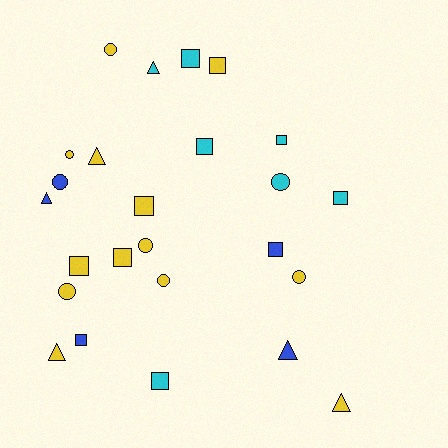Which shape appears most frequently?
Square, with 11 objects.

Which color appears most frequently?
Yellow, with 13 objects.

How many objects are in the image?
There are 25 objects.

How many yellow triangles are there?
There are 3 yellow triangles.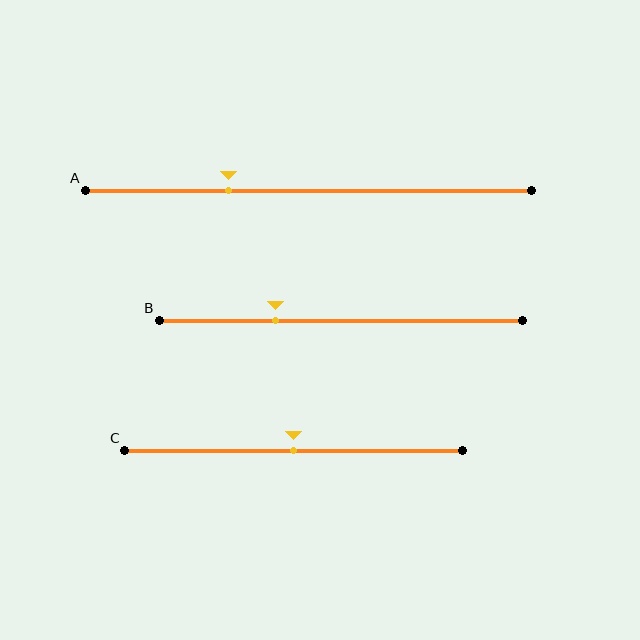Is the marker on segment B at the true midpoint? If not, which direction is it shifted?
No, the marker on segment B is shifted to the left by about 18% of the segment length.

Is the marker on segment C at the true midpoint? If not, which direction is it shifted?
Yes, the marker on segment C is at the true midpoint.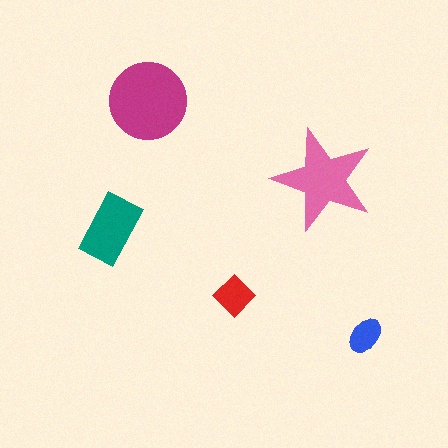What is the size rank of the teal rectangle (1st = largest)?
3rd.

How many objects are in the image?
There are 5 objects in the image.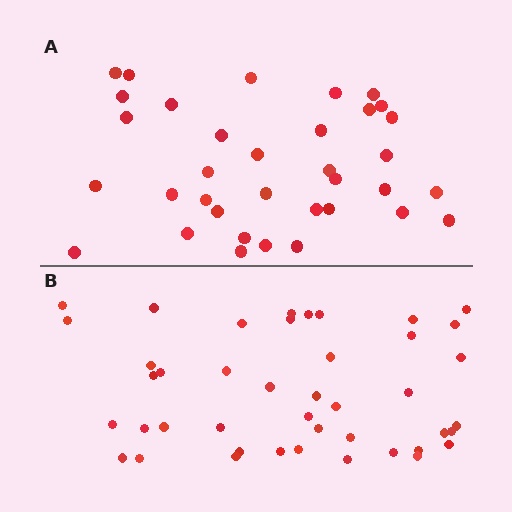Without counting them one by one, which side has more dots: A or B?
Region B (the bottom region) has more dots.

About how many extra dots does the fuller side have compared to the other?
Region B has roughly 8 or so more dots than region A.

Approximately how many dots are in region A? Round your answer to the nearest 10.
About 40 dots. (The exact count is 35, which rounds to 40.)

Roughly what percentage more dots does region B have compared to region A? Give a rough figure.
About 25% more.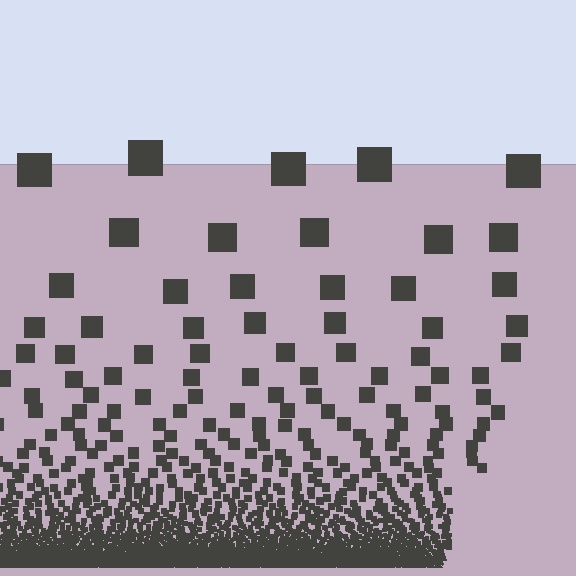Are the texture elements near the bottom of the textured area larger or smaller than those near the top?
Smaller. The gradient is inverted — elements near the bottom are smaller and denser.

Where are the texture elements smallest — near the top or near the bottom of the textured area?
Near the bottom.